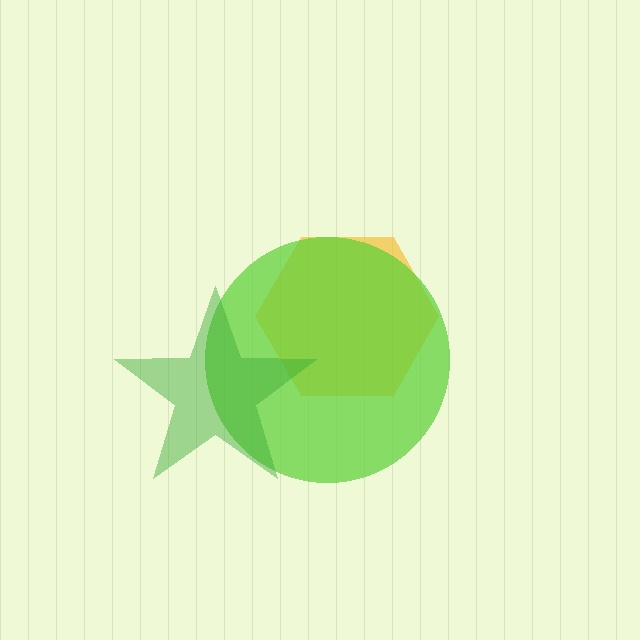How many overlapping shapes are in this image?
There are 3 overlapping shapes in the image.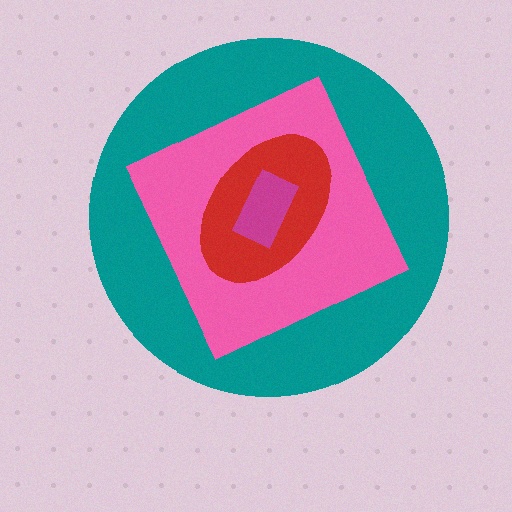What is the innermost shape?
The magenta rectangle.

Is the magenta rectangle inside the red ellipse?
Yes.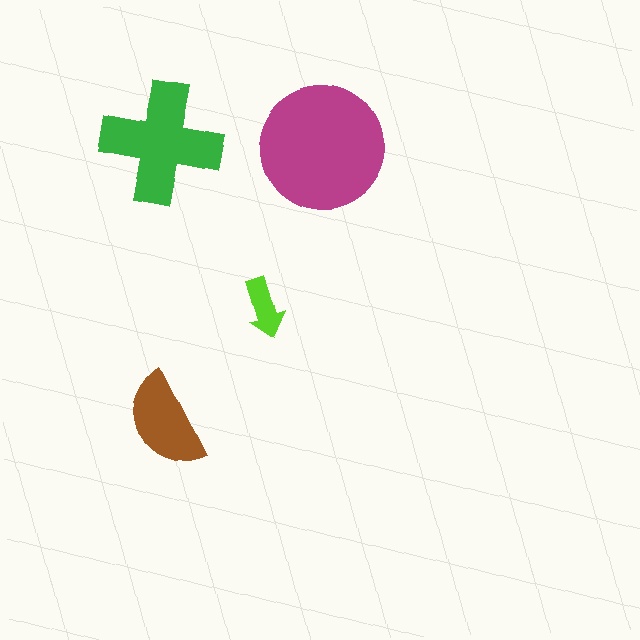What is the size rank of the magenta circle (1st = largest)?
1st.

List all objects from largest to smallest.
The magenta circle, the green cross, the brown semicircle, the lime arrow.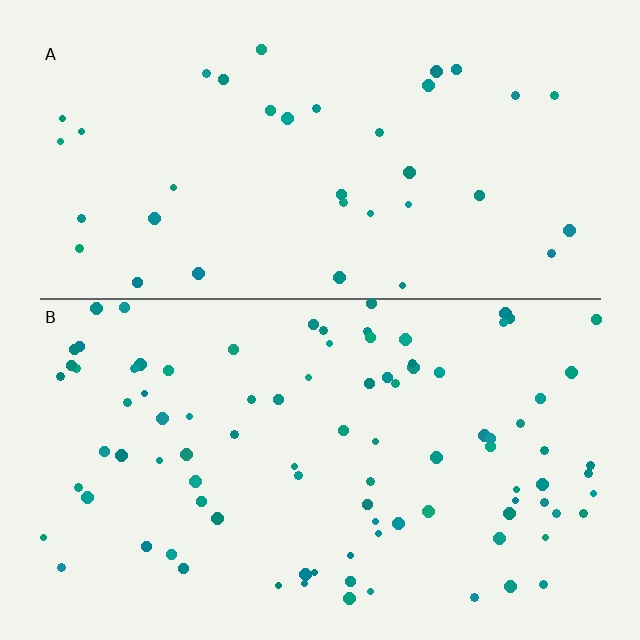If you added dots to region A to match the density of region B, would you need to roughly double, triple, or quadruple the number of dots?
Approximately triple.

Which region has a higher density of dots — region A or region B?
B (the bottom).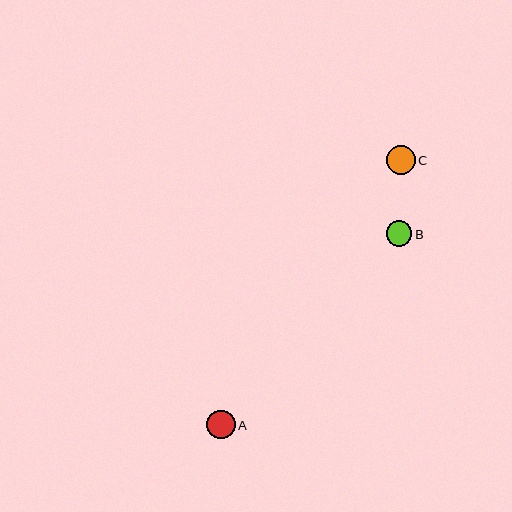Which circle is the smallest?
Circle B is the smallest with a size of approximately 26 pixels.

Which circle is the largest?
Circle C is the largest with a size of approximately 29 pixels.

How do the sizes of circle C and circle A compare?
Circle C and circle A are approximately the same size.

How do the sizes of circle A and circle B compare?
Circle A and circle B are approximately the same size.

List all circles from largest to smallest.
From largest to smallest: C, A, B.